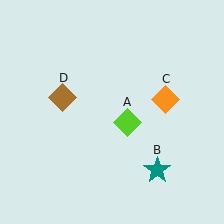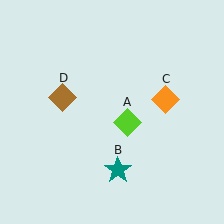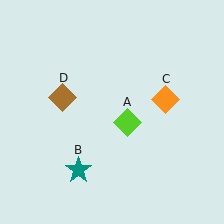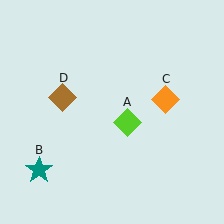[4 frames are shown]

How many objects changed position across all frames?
1 object changed position: teal star (object B).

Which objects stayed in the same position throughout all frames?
Lime diamond (object A) and orange diamond (object C) and brown diamond (object D) remained stationary.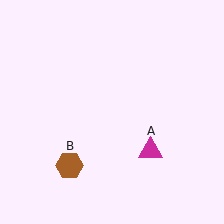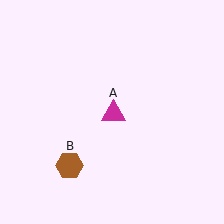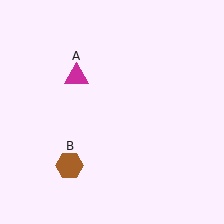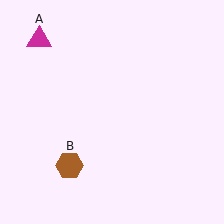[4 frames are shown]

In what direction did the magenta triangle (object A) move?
The magenta triangle (object A) moved up and to the left.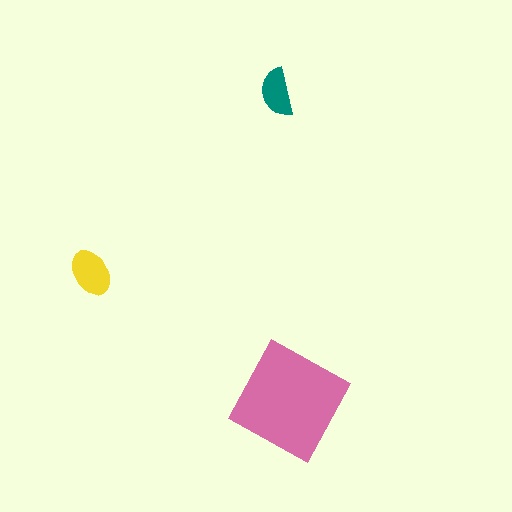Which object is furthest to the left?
The yellow ellipse is leftmost.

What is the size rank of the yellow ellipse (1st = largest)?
2nd.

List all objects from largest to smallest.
The pink diamond, the yellow ellipse, the teal semicircle.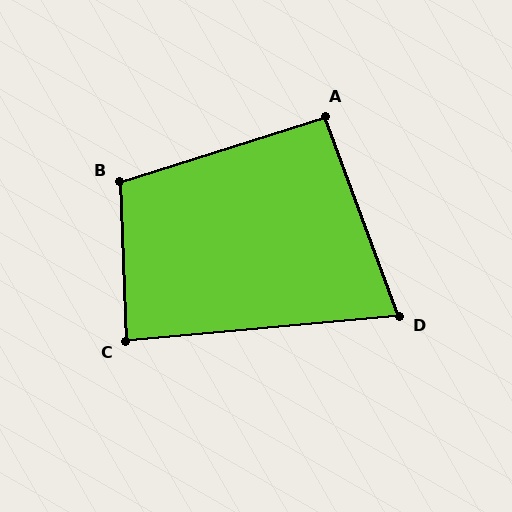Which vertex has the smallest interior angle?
D, at approximately 75 degrees.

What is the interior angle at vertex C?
Approximately 87 degrees (approximately right).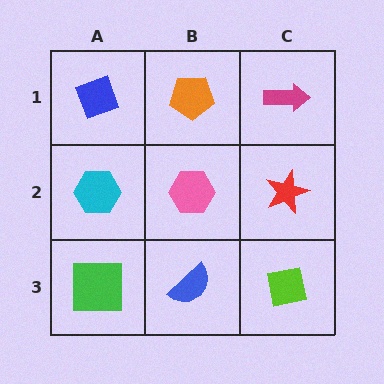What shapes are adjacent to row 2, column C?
A magenta arrow (row 1, column C), a lime square (row 3, column C), a pink hexagon (row 2, column B).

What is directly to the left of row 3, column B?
A green square.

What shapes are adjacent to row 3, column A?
A cyan hexagon (row 2, column A), a blue semicircle (row 3, column B).